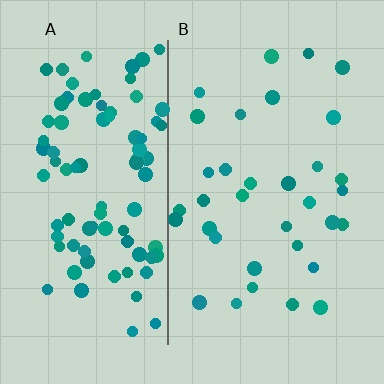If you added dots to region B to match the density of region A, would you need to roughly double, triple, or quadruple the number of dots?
Approximately triple.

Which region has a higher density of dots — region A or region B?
A (the left).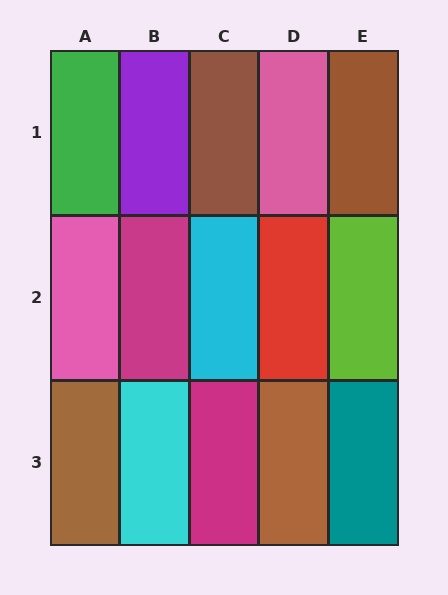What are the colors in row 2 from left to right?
Pink, magenta, cyan, red, lime.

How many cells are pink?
2 cells are pink.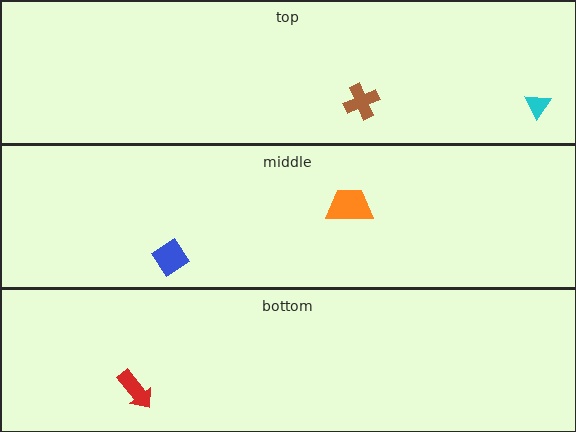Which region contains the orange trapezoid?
The middle region.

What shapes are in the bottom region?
The red arrow.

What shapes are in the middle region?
The orange trapezoid, the blue diamond.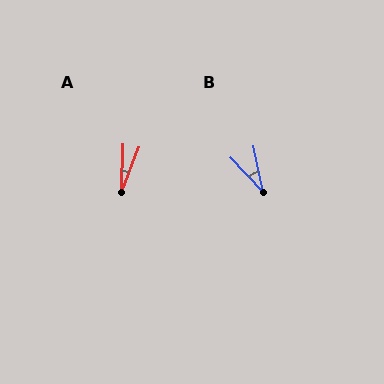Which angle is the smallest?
A, at approximately 19 degrees.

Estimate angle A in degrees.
Approximately 19 degrees.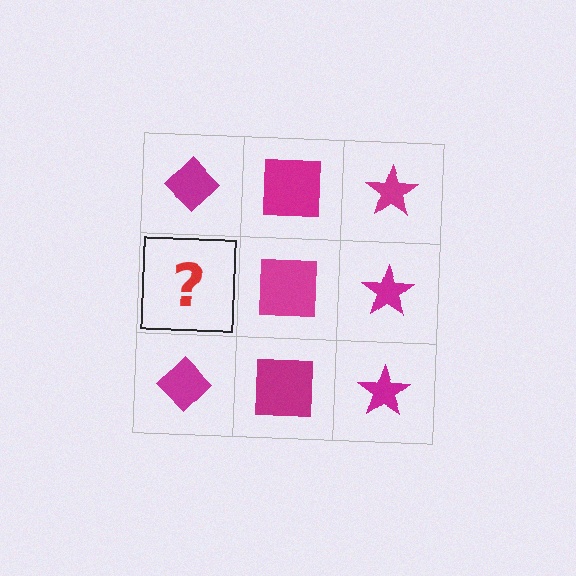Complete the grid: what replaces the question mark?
The question mark should be replaced with a magenta diamond.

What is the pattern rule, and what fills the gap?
The rule is that each column has a consistent shape. The gap should be filled with a magenta diamond.